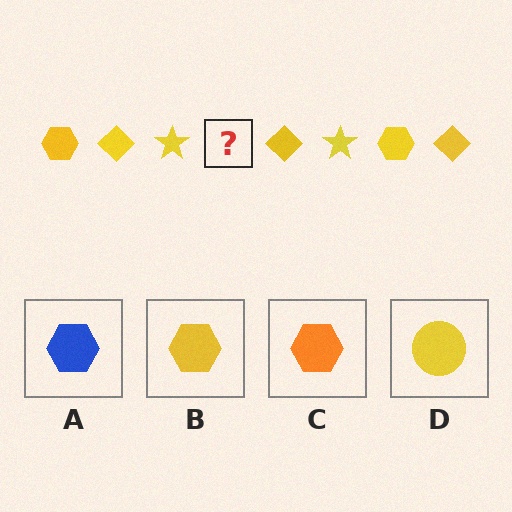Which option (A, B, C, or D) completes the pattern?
B.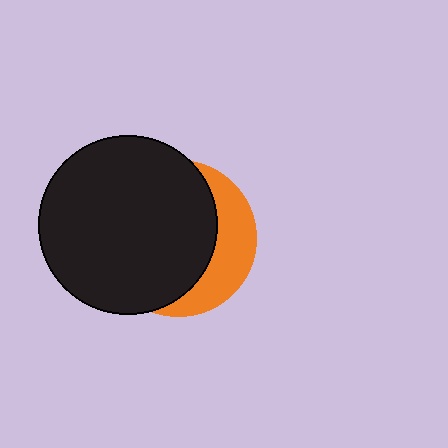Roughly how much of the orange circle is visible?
A small part of it is visible (roughly 30%).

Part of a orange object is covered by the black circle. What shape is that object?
It is a circle.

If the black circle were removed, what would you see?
You would see the complete orange circle.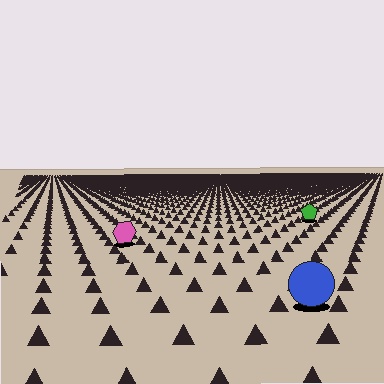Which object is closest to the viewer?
The blue circle is closest. The texture marks near it are larger and more spread out.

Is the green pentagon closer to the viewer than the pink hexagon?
No. The pink hexagon is closer — you can tell from the texture gradient: the ground texture is coarser near it.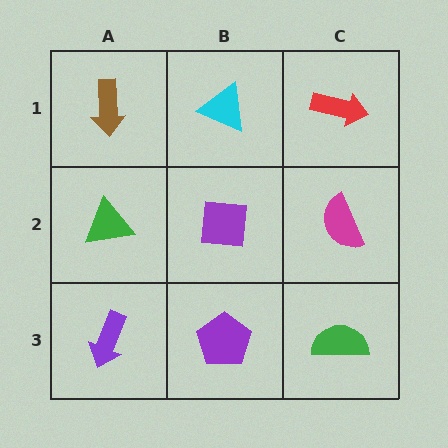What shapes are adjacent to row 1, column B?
A purple square (row 2, column B), a brown arrow (row 1, column A), a red arrow (row 1, column C).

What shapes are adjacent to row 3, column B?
A purple square (row 2, column B), a purple arrow (row 3, column A), a green semicircle (row 3, column C).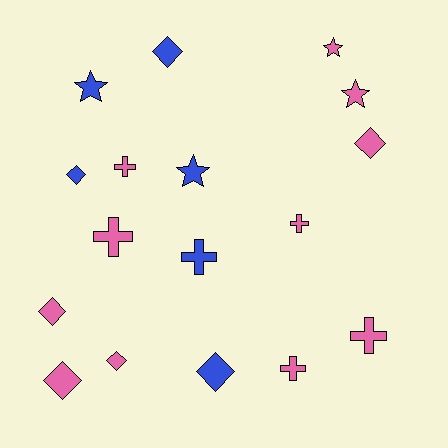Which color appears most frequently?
Pink, with 11 objects.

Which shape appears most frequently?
Diamond, with 7 objects.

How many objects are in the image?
There are 17 objects.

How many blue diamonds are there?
There are 3 blue diamonds.